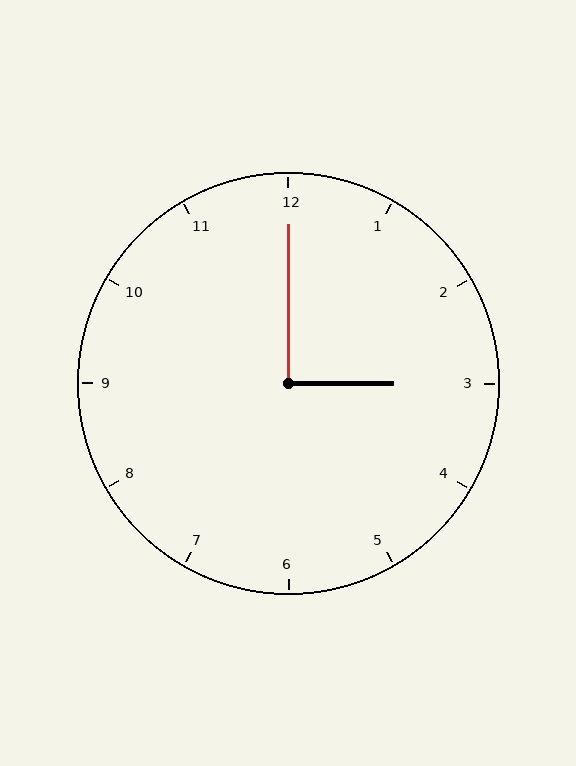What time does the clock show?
3:00.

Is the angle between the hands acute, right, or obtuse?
It is right.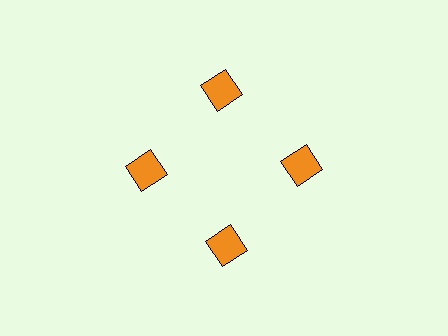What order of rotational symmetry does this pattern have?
This pattern has 4-fold rotational symmetry.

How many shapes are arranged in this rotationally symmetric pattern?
There are 4 shapes, arranged in 4 groups of 1.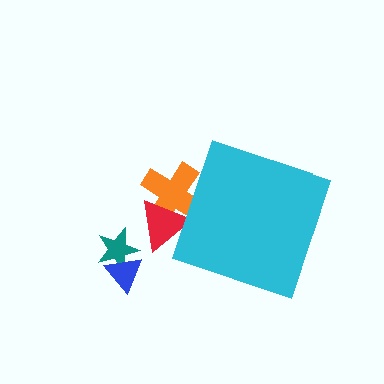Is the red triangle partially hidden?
Yes, the red triangle is partially hidden behind the cyan diamond.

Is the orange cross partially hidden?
Yes, the orange cross is partially hidden behind the cyan diamond.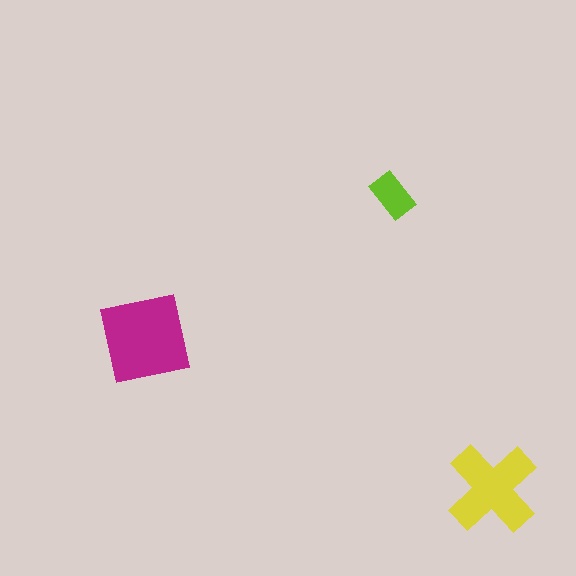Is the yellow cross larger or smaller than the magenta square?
Smaller.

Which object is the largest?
The magenta square.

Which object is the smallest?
The lime rectangle.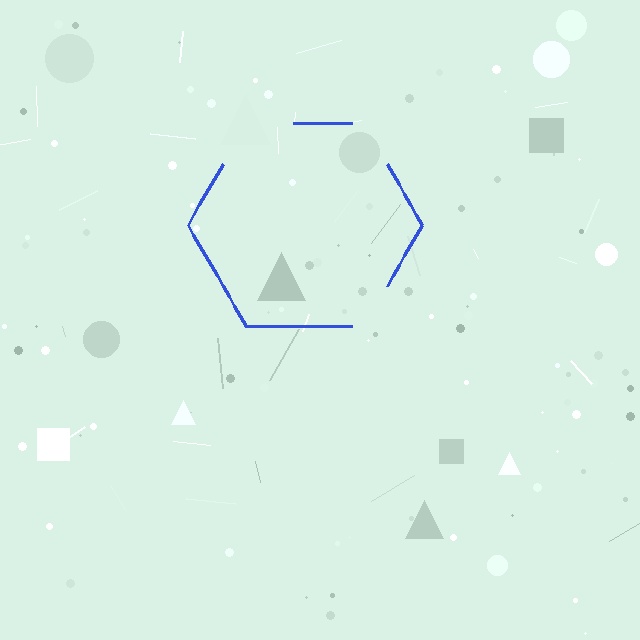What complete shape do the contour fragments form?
The contour fragments form a hexagon.